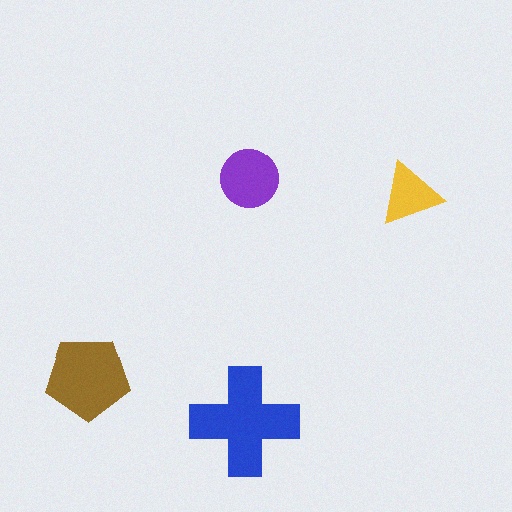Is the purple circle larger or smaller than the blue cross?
Smaller.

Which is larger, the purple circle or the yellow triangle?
The purple circle.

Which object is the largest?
The blue cross.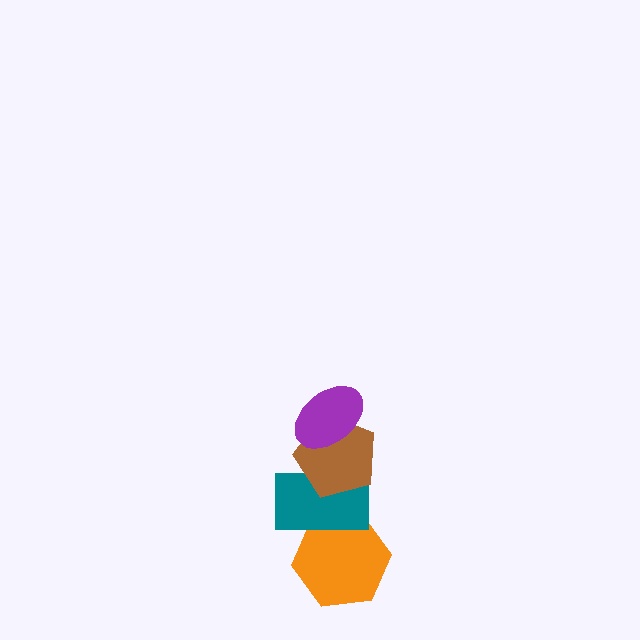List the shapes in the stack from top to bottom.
From top to bottom: the purple ellipse, the brown pentagon, the teal rectangle, the orange hexagon.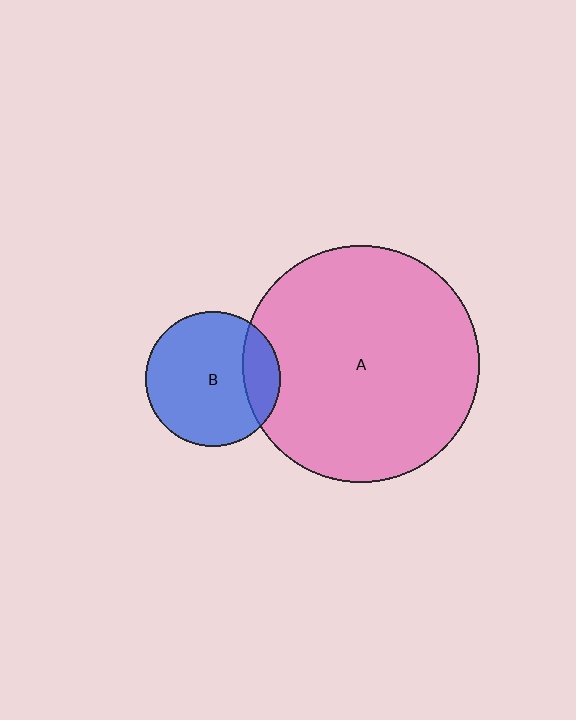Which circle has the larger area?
Circle A (pink).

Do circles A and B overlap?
Yes.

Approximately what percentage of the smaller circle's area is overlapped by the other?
Approximately 20%.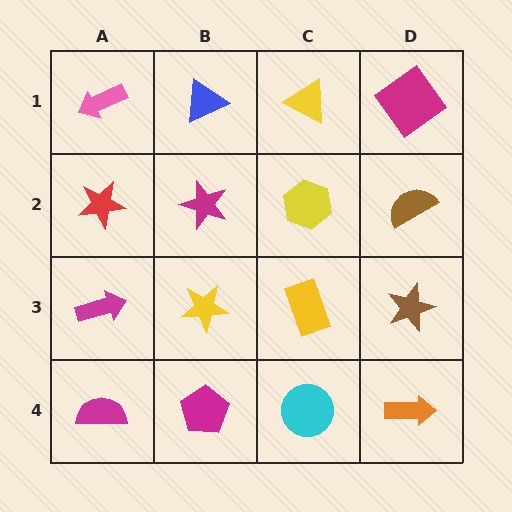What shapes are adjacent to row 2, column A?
A pink arrow (row 1, column A), a magenta arrow (row 3, column A), a magenta star (row 2, column B).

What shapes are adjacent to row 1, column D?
A brown semicircle (row 2, column D), a yellow triangle (row 1, column C).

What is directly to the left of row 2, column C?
A magenta star.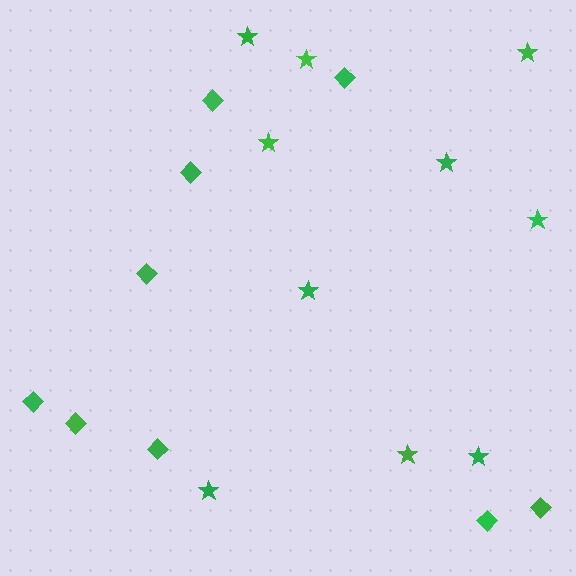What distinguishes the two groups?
There are 2 groups: one group of stars (10) and one group of diamonds (9).